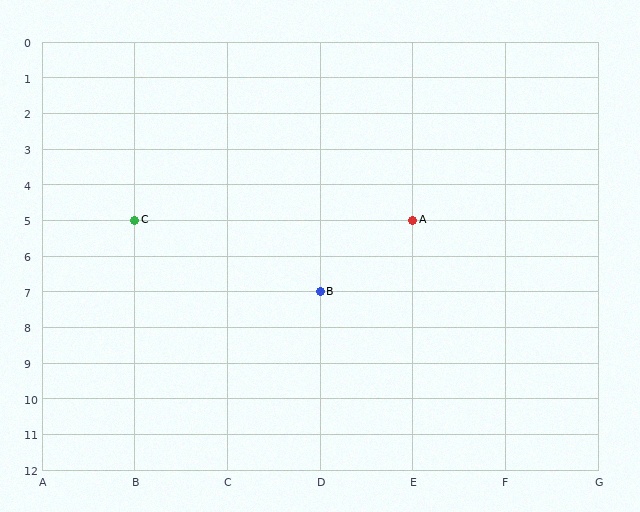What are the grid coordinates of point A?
Point A is at grid coordinates (E, 5).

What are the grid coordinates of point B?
Point B is at grid coordinates (D, 7).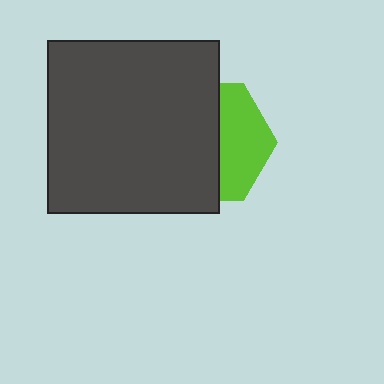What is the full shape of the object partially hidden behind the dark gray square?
The partially hidden object is a lime hexagon.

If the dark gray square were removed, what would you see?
You would see the complete lime hexagon.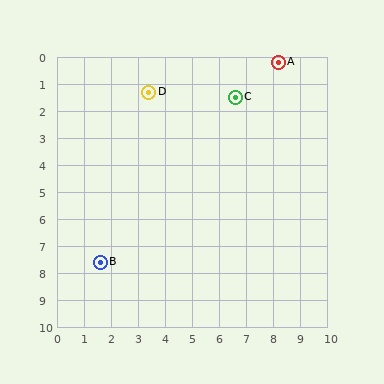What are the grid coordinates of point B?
Point B is at approximately (1.6, 7.6).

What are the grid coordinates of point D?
Point D is at approximately (3.4, 1.3).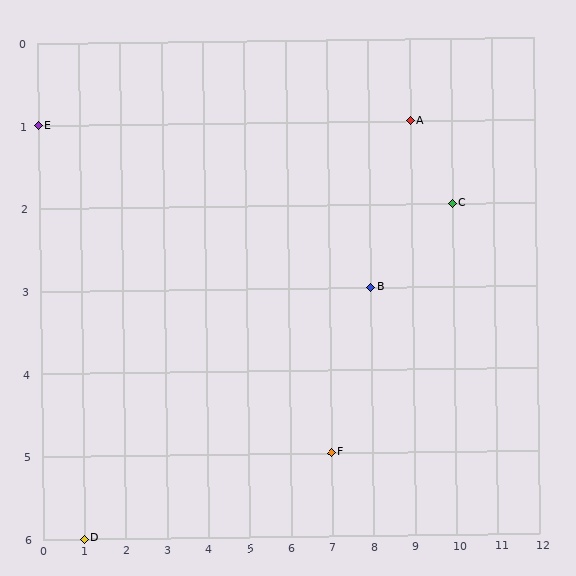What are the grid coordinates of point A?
Point A is at grid coordinates (9, 1).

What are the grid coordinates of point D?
Point D is at grid coordinates (1, 6).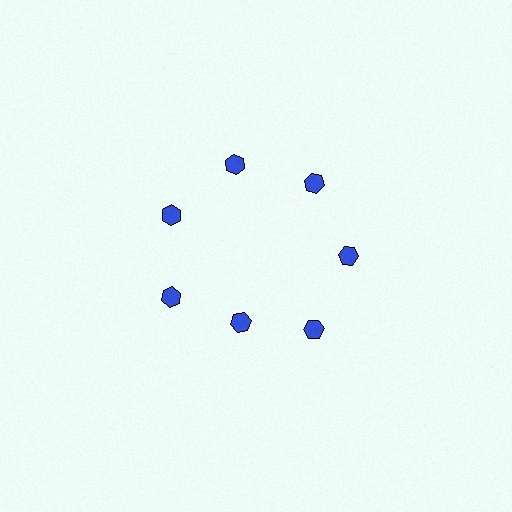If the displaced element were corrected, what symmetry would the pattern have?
It would have 7-fold rotational symmetry — the pattern would map onto itself every 51 degrees.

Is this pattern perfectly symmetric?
No. The 7 blue hexagons are arranged in a ring, but one element near the 6 o'clock position is pulled inward toward the center, breaking the 7-fold rotational symmetry.